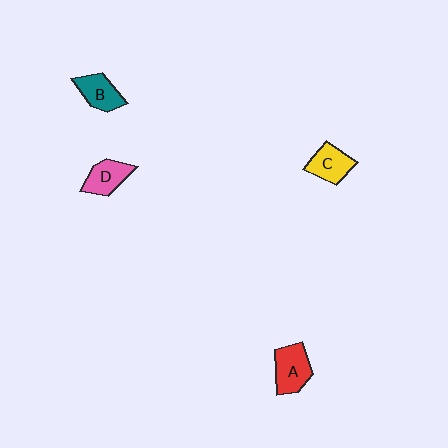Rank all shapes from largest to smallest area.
From largest to smallest: A (red), C (yellow), B (teal), D (pink).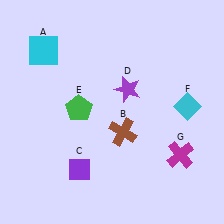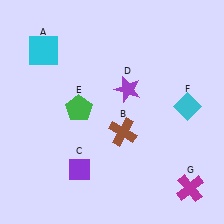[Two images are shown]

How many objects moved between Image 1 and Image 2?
1 object moved between the two images.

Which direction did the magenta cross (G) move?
The magenta cross (G) moved down.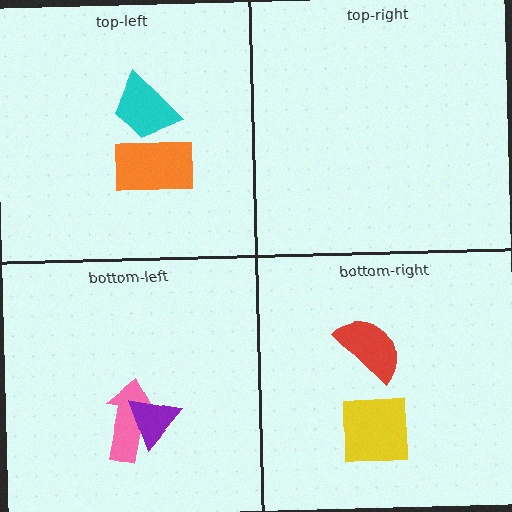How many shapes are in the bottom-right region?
2.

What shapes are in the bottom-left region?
The pink arrow, the purple triangle.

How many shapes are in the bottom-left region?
2.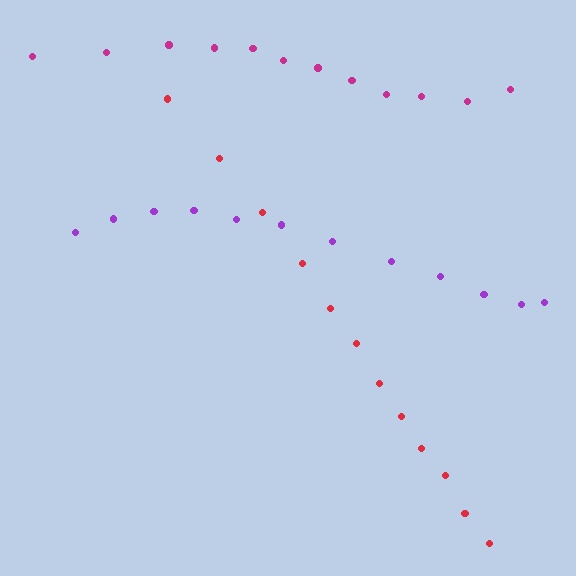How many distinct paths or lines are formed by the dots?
There are 3 distinct paths.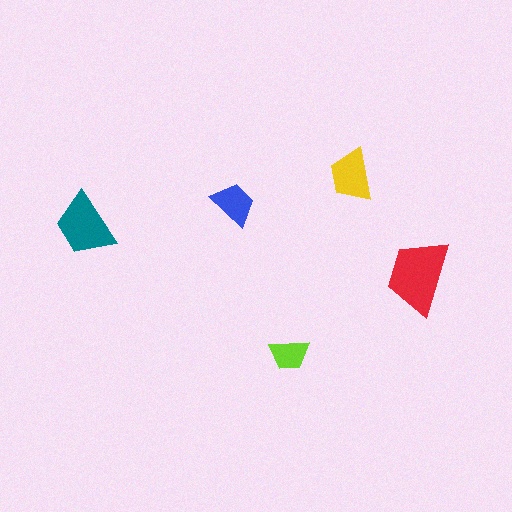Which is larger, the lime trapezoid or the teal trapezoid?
The teal one.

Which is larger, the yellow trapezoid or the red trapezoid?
The red one.